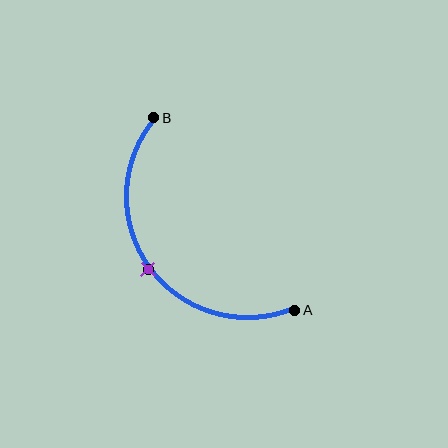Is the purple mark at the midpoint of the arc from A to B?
Yes. The purple mark lies on the arc at equal arc-length from both A and B — it is the arc midpoint.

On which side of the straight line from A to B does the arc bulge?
The arc bulges below and to the left of the straight line connecting A and B.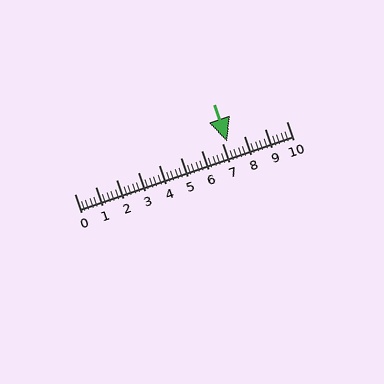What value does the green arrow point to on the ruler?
The green arrow points to approximately 7.2.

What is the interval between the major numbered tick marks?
The major tick marks are spaced 1 units apart.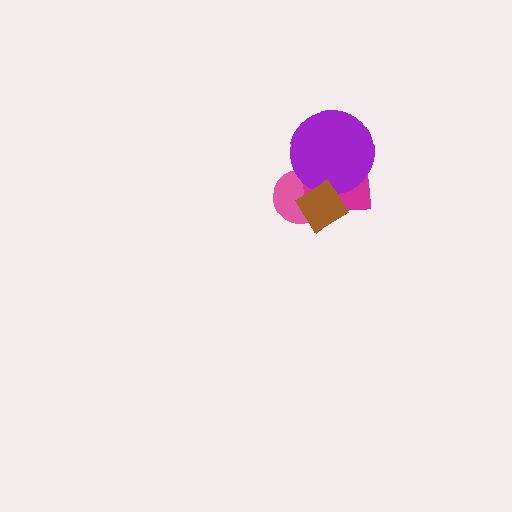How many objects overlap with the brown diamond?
3 objects overlap with the brown diamond.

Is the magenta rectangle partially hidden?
Yes, it is partially covered by another shape.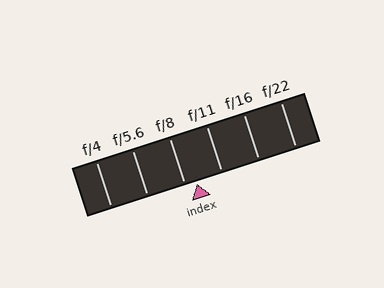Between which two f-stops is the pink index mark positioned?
The index mark is between f/8 and f/11.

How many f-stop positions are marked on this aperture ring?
There are 6 f-stop positions marked.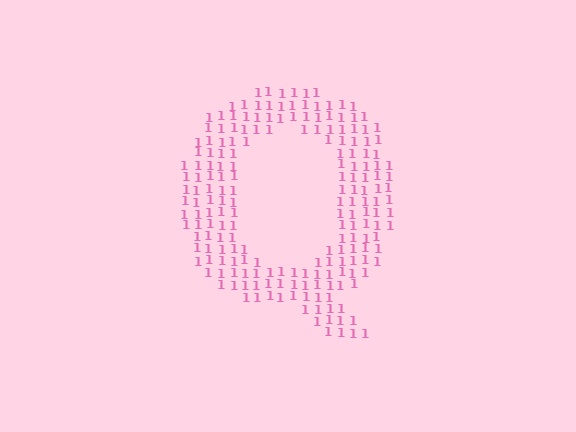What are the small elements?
The small elements are digit 1's.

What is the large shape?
The large shape is the letter Q.